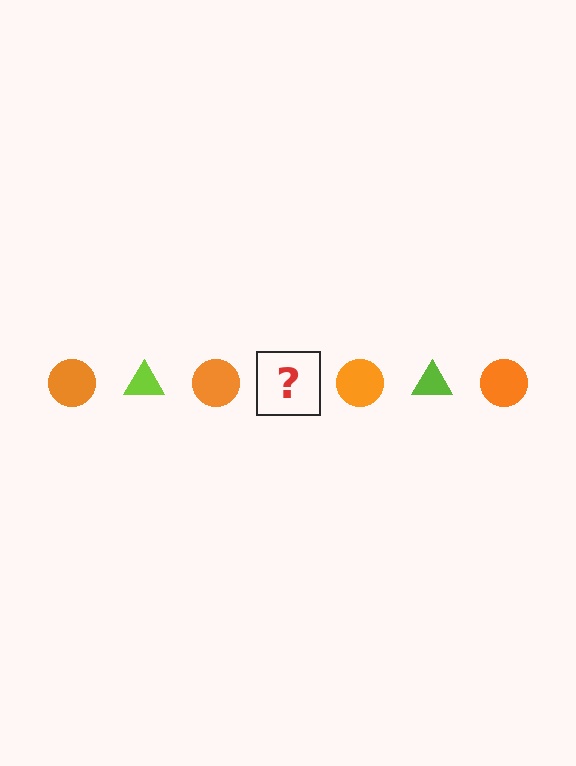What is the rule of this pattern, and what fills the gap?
The rule is that the pattern alternates between orange circle and lime triangle. The gap should be filled with a lime triangle.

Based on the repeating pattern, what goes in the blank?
The blank should be a lime triangle.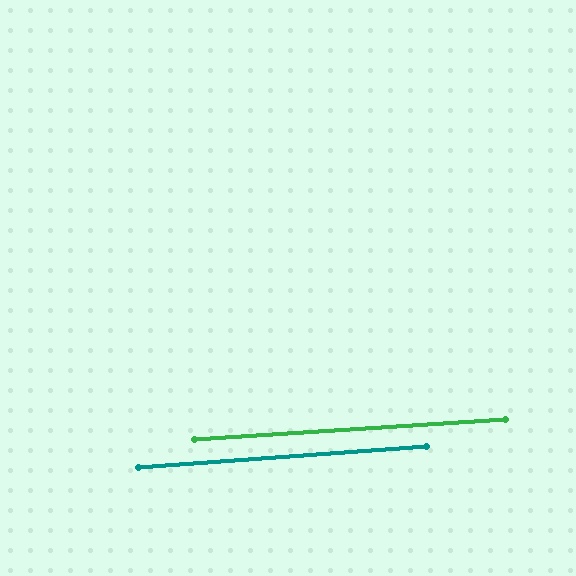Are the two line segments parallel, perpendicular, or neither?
Parallel — their directions differ by only 0.6°.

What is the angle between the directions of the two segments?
Approximately 1 degree.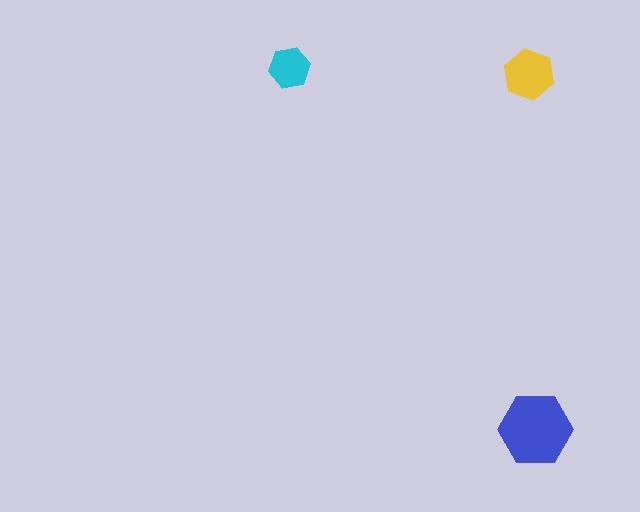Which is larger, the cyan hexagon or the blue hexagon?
The blue one.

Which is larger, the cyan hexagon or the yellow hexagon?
The yellow one.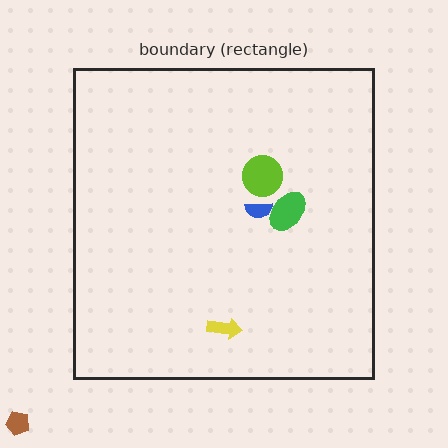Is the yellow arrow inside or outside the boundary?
Inside.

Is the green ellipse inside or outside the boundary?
Inside.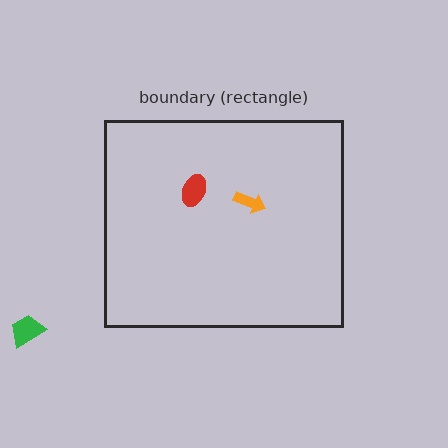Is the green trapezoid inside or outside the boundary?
Outside.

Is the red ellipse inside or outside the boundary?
Inside.